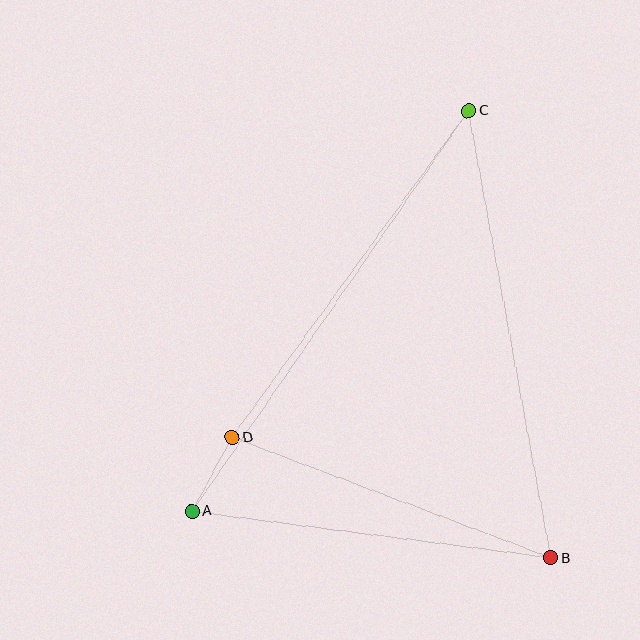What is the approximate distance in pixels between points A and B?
The distance between A and B is approximately 362 pixels.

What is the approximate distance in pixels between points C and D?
The distance between C and D is approximately 403 pixels.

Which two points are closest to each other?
Points A and D are closest to each other.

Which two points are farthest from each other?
Points A and C are farthest from each other.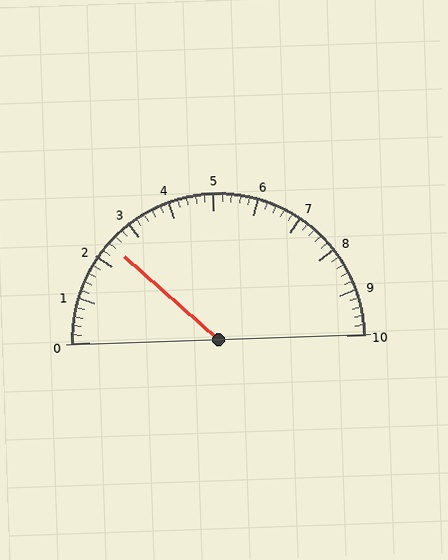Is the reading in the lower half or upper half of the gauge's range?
The reading is in the lower half of the range (0 to 10).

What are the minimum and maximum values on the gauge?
The gauge ranges from 0 to 10.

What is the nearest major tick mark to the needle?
The nearest major tick mark is 2.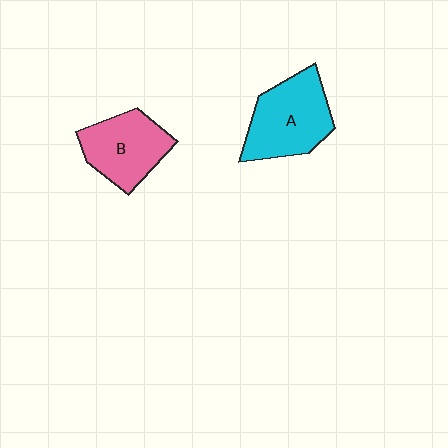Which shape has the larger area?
Shape A (cyan).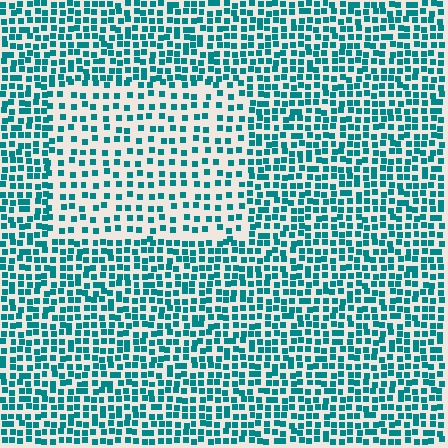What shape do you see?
I see a rectangle.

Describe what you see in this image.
The image contains small teal elements arranged at two different densities. A rectangle-shaped region is visible where the elements are less densely packed than the surrounding area.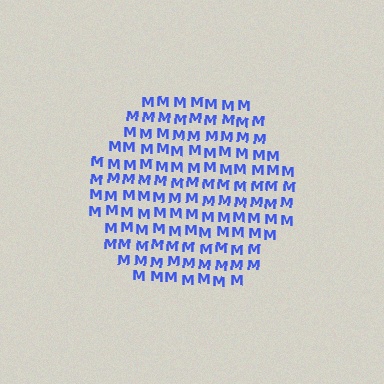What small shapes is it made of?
It is made of small letter M's.